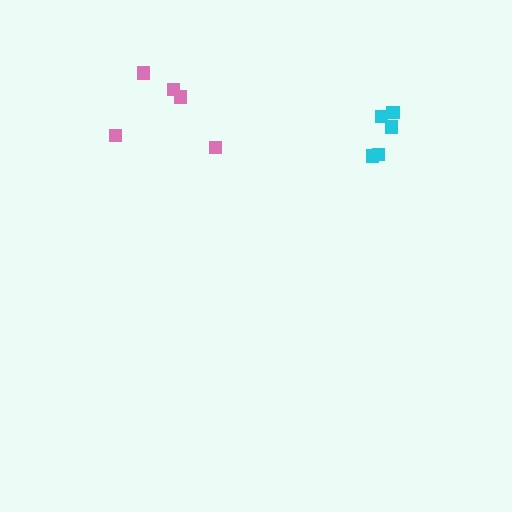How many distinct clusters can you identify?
There are 2 distinct clusters.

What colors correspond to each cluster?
The clusters are colored: pink, cyan.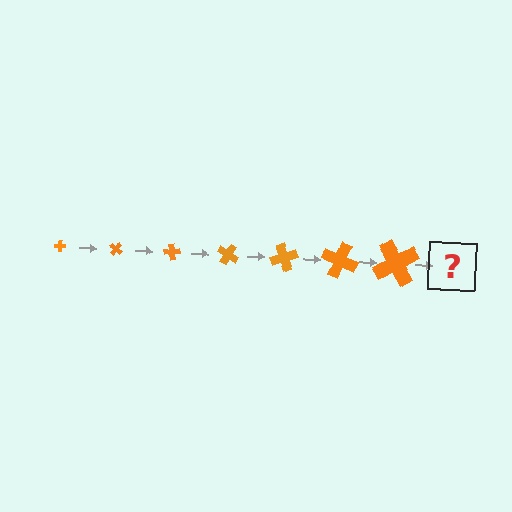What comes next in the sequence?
The next element should be a cross, larger than the previous one and rotated 280 degrees from the start.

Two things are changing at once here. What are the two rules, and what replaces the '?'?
The two rules are that the cross grows larger each step and it rotates 40 degrees each step. The '?' should be a cross, larger than the previous one and rotated 280 degrees from the start.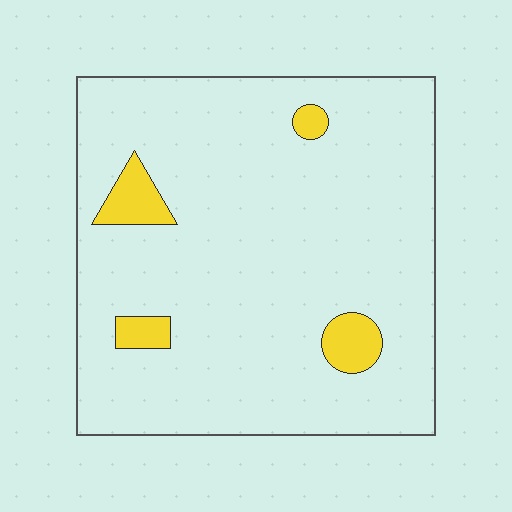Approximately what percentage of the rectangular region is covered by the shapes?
Approximately 5%.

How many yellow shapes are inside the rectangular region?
4.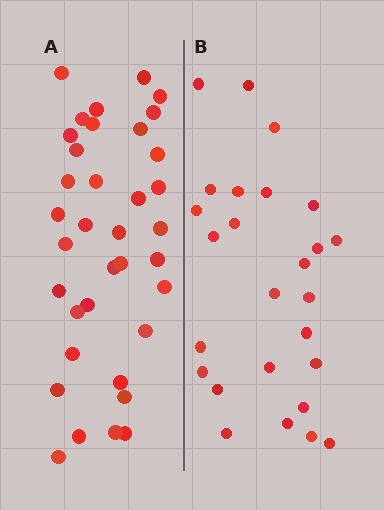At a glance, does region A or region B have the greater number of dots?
Region A (the left region) has more dots.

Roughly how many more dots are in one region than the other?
Region A has roughly 10 or so more dots than region B.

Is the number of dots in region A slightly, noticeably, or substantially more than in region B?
Region A has noticeably more, but not dramatically so. The ratio is roughly 1.4 to 1.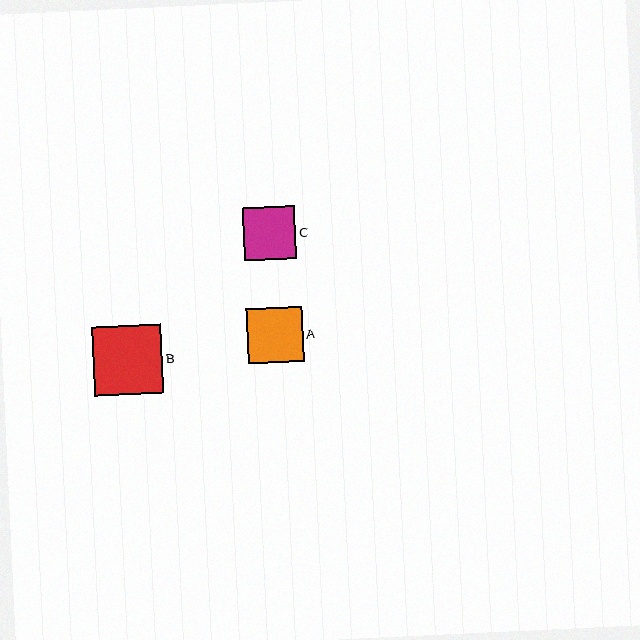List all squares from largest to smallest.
From largest to smallest: B, A, C.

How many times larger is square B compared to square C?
Square B is approximately 1.3 times the size of square C.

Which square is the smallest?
Square C is the smallest with a size of approximately 53 pixels.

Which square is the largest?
Square B is the largest with a size of approximately 69 pixels.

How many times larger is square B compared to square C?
Square B is approximately 1.3 times the size of square C.